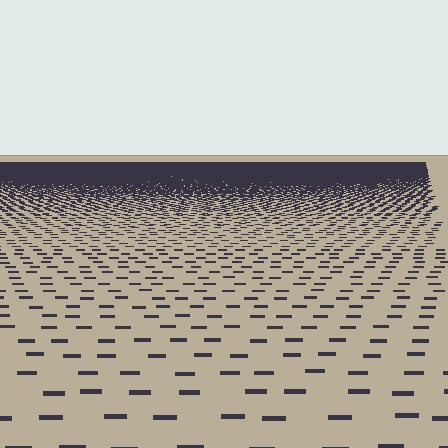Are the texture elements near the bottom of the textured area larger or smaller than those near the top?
Larger. Near the bottom, elements are closer to the viewer and appear at a bigger on-screen size.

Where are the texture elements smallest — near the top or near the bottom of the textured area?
Near the top.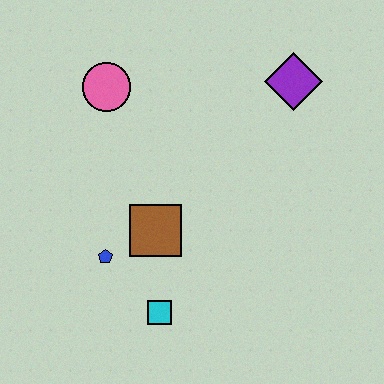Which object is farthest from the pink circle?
The cyan square is farthest from the pink circle.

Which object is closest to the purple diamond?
The pink circle is closest to the purple diamond.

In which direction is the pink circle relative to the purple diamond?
The pink circle is to the left of the purple diamond.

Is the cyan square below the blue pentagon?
Yes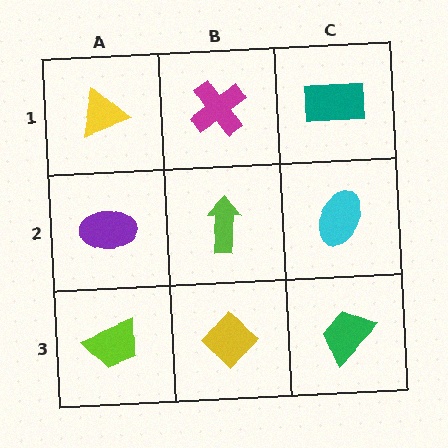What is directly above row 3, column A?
A purple ellipse.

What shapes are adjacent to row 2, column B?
A magenta cross (row 1, column B), a yellow diamond (row 3, column B), a purple ellipse (row 2, column A), a cyan ellipse (row 2, column C).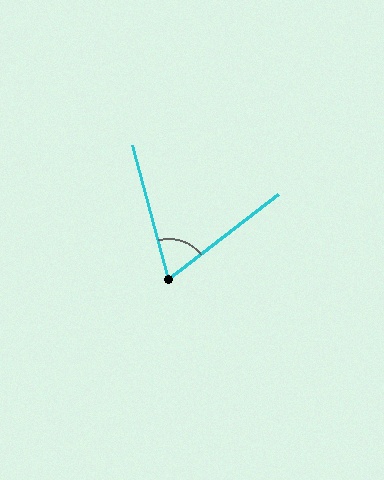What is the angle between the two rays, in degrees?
Approximately 67 degrees.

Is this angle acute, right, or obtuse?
It is acute.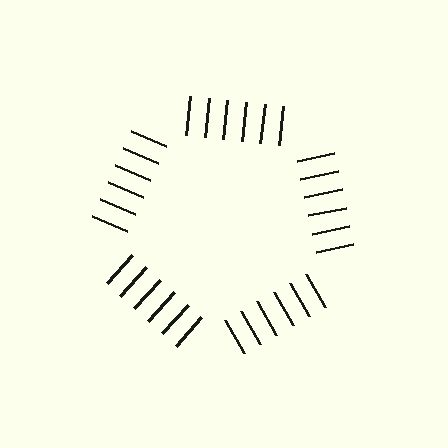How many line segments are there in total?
30 — 6 along each of the 5 edges.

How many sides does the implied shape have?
5 sides — the line-ends trace a pentagon.